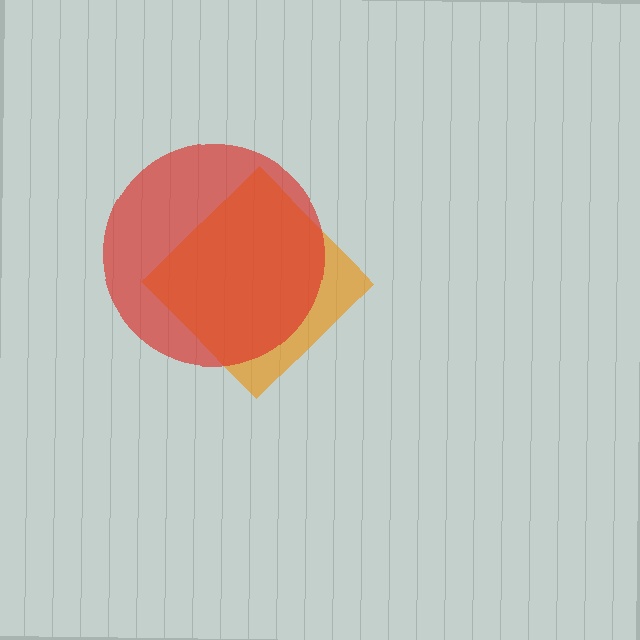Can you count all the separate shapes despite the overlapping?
Yes, there are 2 separate shapes.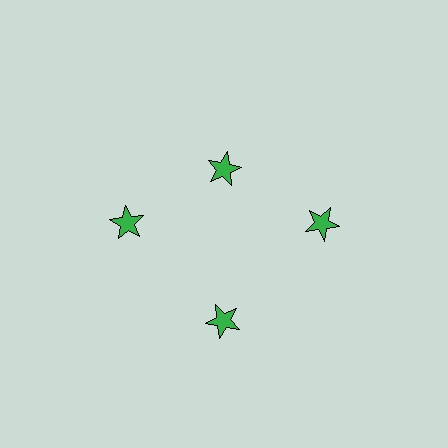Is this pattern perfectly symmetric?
No. The 4 green stars are arranged in a ring, but one element near the 12 o'clock position is pulled inward toward the center, breaking the 4-fold rotational symmetry.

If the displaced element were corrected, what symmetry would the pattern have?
It would have 4-fold rotational symmetry — the pattern would map onto itself every 90 degrees.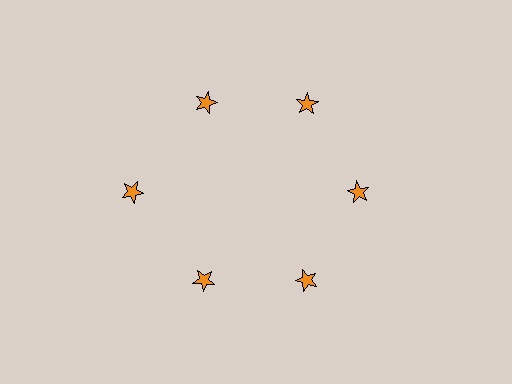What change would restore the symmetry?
The symmetry would be restored by moving it inward, back onto the ring so that all 6 stars sit at equal angles and equal distance from the center.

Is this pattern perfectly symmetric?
No. The 6 orange stars are arranged in a ring, but one element near the 9 o'clock position is pushed outward from the center, breaking the 6-fold rotational symmetry.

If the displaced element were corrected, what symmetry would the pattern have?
It would have 6-fold rotational symmetry — the pattern would map onto itself every 60 degrees.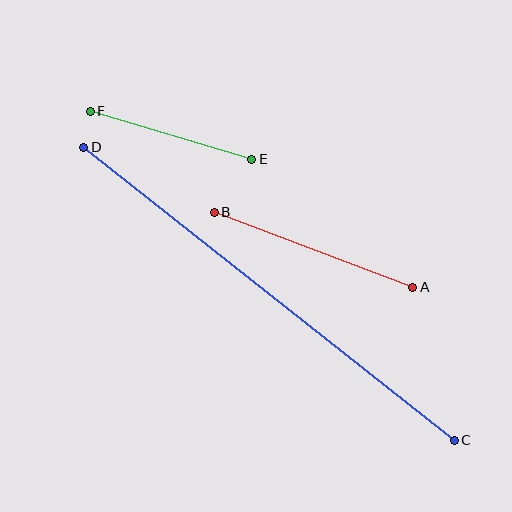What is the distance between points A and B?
The distance is approximately 212 pixels.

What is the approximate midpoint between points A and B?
The midpoint is at approximately (313, 250) pixels.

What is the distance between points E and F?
The distance is approximately 168 pixels.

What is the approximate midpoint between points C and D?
The midpoint is at approximately (269, 294) pixels.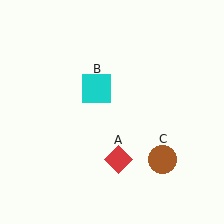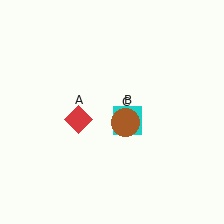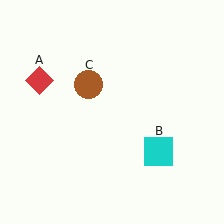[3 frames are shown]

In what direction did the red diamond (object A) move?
The red diamond (object A) moved up and to the left.